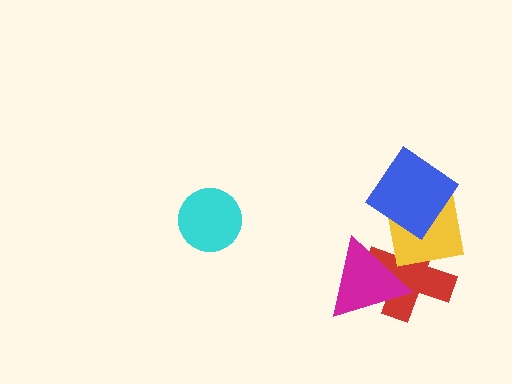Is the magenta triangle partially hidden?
Yes, it is partially covered by another shape.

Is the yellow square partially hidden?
Yes, it is partially covered by another shape.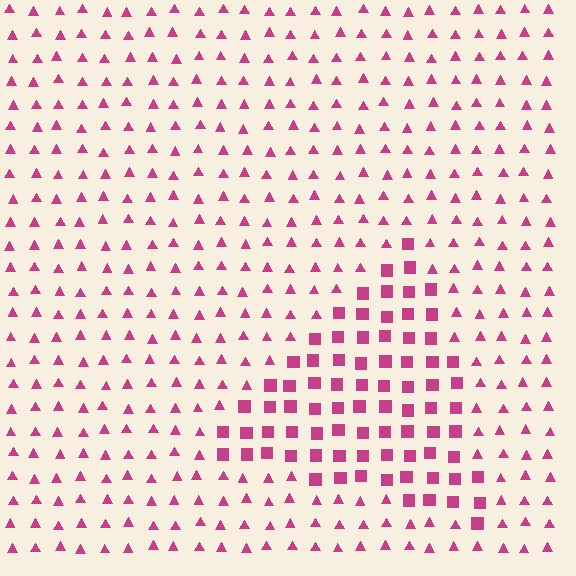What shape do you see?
I see a triangle.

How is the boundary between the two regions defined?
The boundary is defined by a change in element shape: squares inside vs. triangles outside. All elements share the same color and spacing.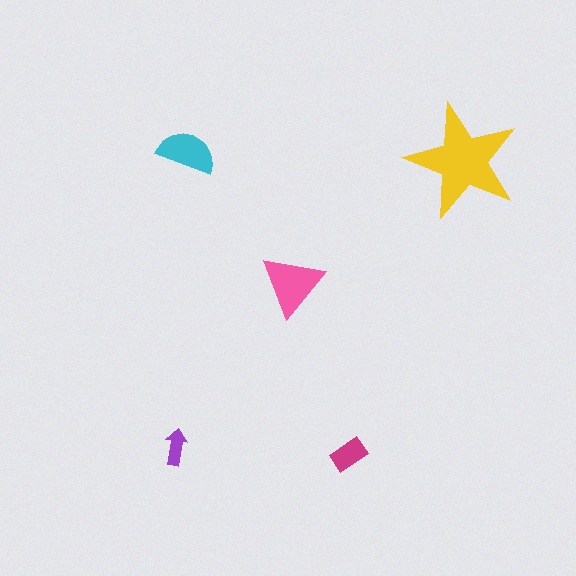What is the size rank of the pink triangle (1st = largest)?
2nd.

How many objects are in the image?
There are 5 objects in the image.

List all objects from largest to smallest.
The yellow star, the pink triangle, the cyan semicircle, the magenta rectangle, the purple arrow.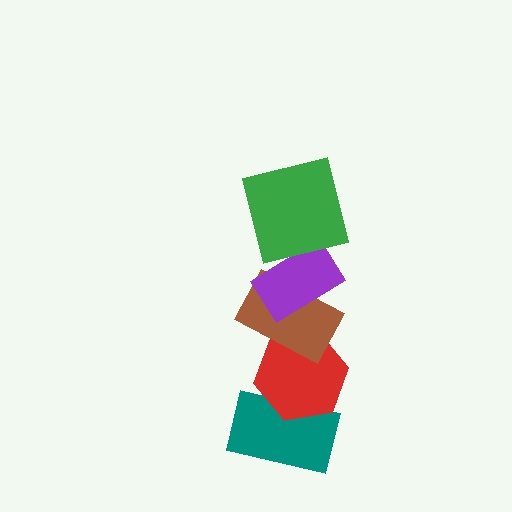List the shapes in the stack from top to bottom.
From top to bottom: the green square, the purple rectangle, the brown rectangle, the red hexagon, the teal rectangle.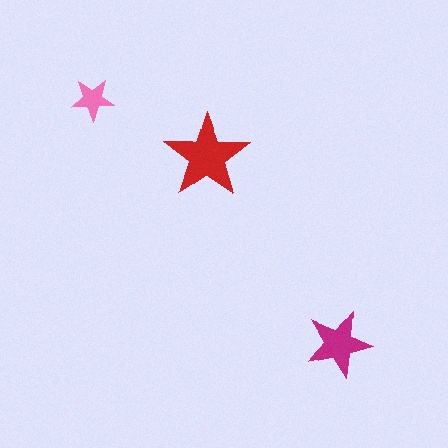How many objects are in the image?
There are 3 objects in the image.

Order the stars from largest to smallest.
the red one, the magenta one, the pink one.